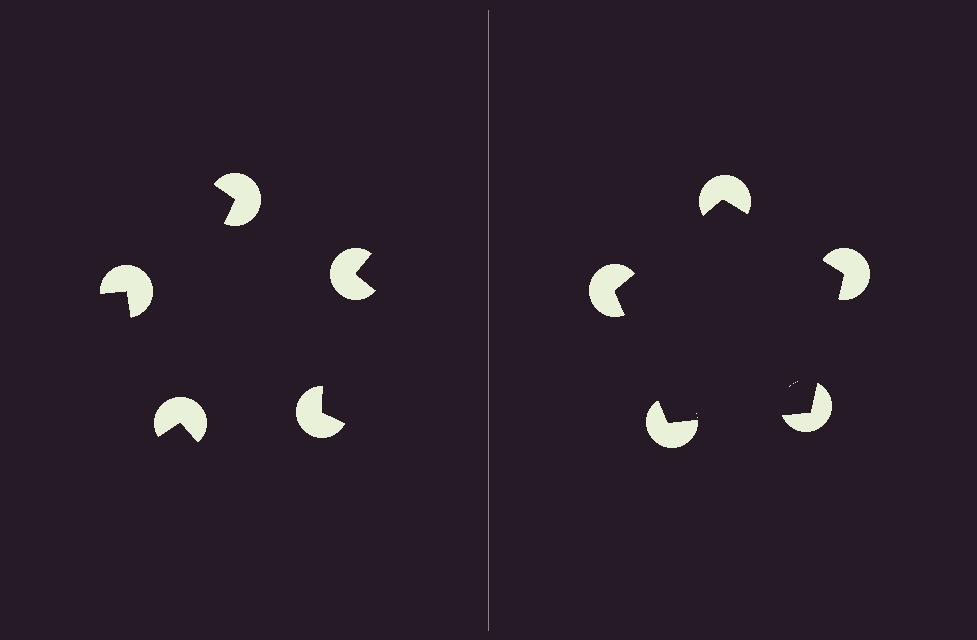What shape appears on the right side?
An illusory pentagon.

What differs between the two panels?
The pac-man discs are positioned identically on both sides; only the wedge orientations differ. On the right they align to a pentagon; on the left they are misaligned.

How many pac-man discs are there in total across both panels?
10 — 5 on each side.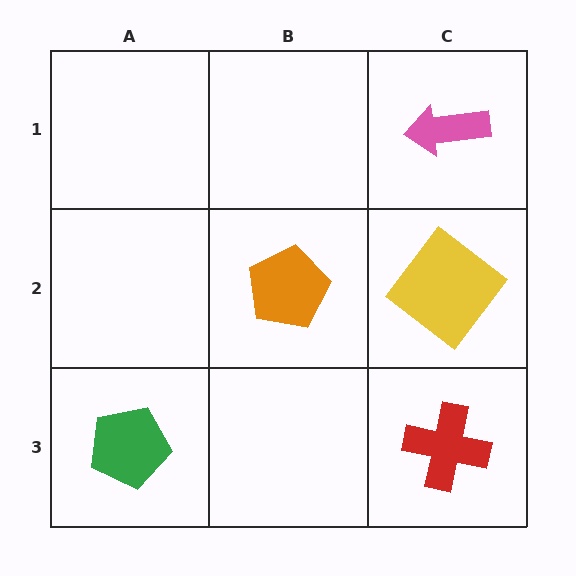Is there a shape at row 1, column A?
No, that cell is empty.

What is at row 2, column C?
A yellow diamond.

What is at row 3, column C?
A red cross.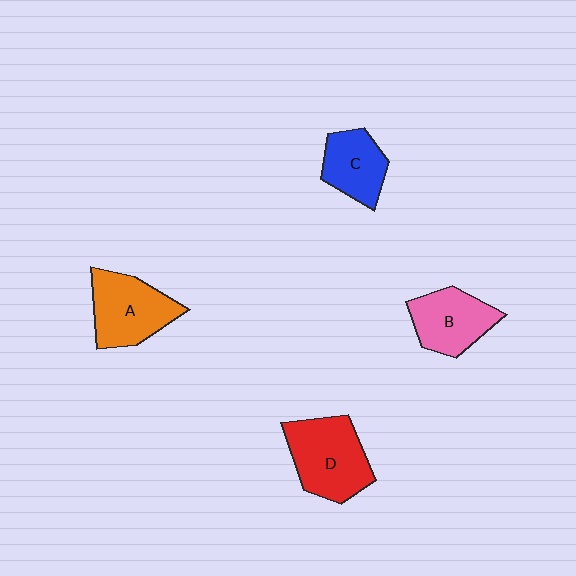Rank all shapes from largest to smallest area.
From largest to smallest: D (red), A (orange), B (pink), C (blue).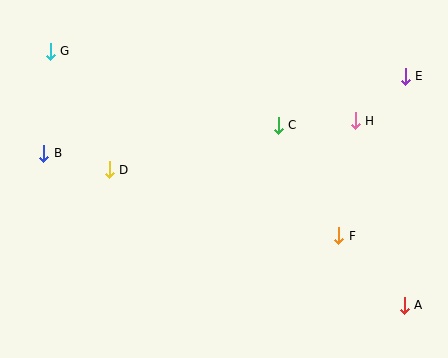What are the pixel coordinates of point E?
Point E is at (405, 76).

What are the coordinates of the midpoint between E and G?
The midpoint between E and G is at (228, 64).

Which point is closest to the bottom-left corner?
Point B is closest to the bottom-left corner.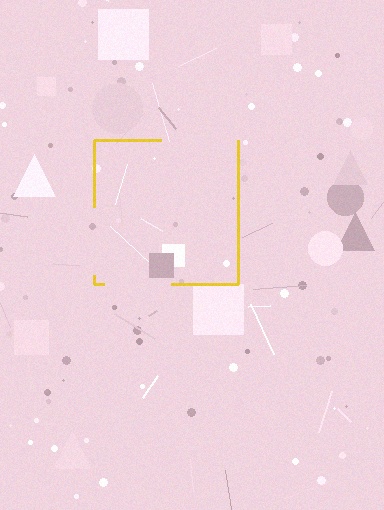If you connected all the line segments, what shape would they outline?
They would outline a square.